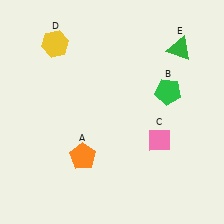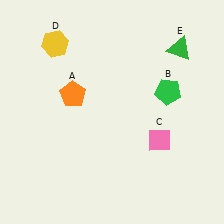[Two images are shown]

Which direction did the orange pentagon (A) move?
The orange pentagon (A) moved up.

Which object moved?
The orange pentagon (A) moved up.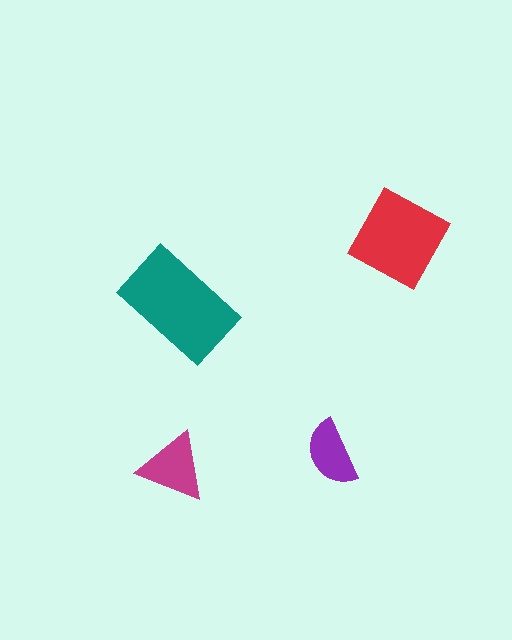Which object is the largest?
The teal rectangle.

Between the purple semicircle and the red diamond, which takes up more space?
The red diamond.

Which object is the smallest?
The purple semicircle.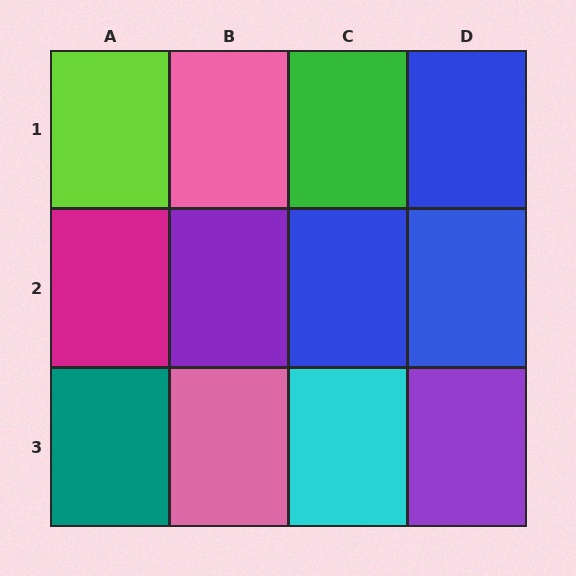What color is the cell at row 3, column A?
Teal.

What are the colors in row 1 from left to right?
Lime, pink, green, blue.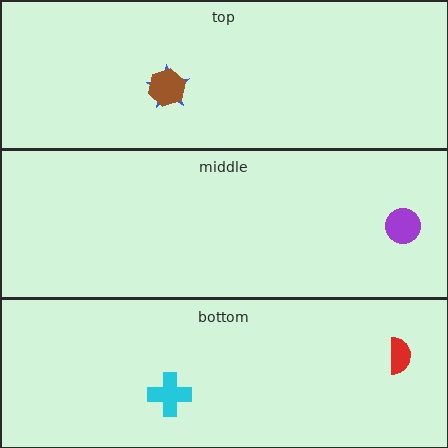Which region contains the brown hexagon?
The top region.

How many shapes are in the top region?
2.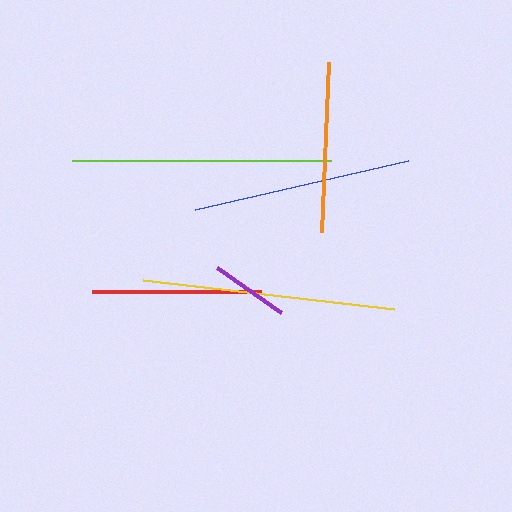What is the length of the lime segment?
The lime segment is approximately 259 pixels long.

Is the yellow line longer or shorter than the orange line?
The yellow line is longer than the orange line.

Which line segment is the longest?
The lime line is the longest at approximately 259 pixels.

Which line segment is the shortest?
The purple line is the shortest at approximately 78 pixels.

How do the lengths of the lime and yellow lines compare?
The lime and yellow lines are approximately the same length.